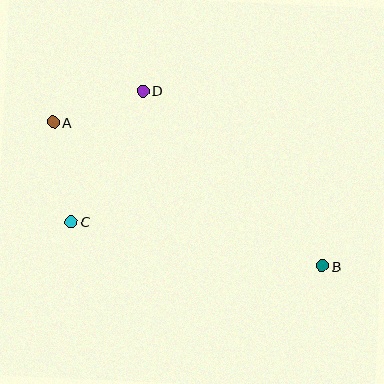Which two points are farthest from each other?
Points A and B are farthest from each other.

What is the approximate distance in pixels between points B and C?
The distance between B and C is approximately 255 pixels.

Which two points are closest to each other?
Points A and D are closest to each other.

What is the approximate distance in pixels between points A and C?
The distance between A and C is approximately 101 pixels.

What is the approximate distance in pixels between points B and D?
The distance between B and D is approximately 251 pixels.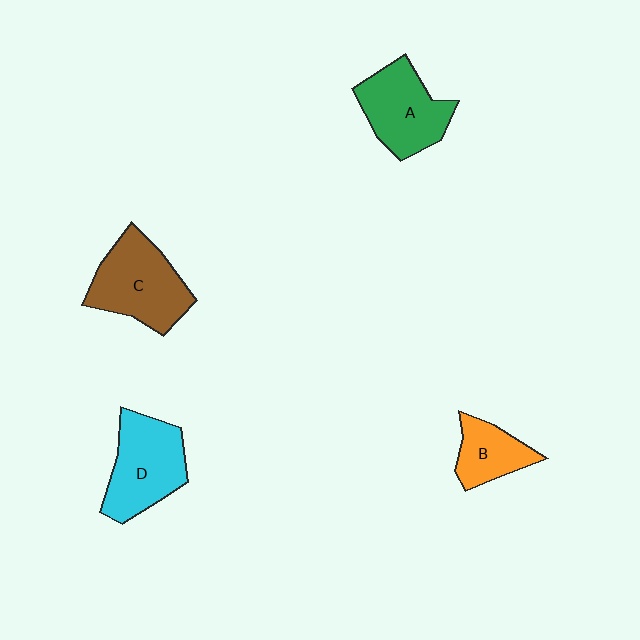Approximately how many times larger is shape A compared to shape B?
Approximately 1.6 times.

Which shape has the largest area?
Shape C (brown).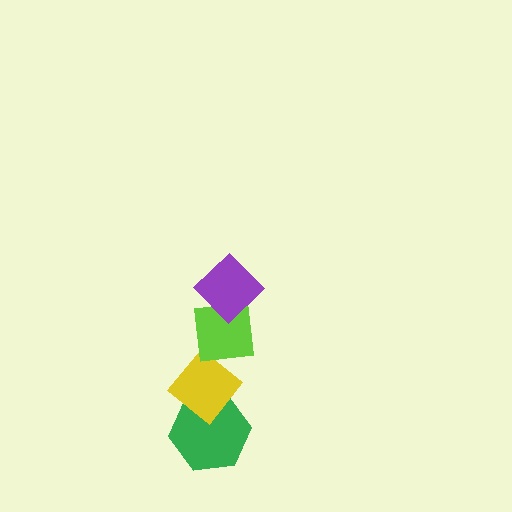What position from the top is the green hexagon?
The green hexagon is 4th from the top.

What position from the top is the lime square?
The lime square is 2nd from the top.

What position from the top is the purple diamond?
The purple diamond is 1st from the top.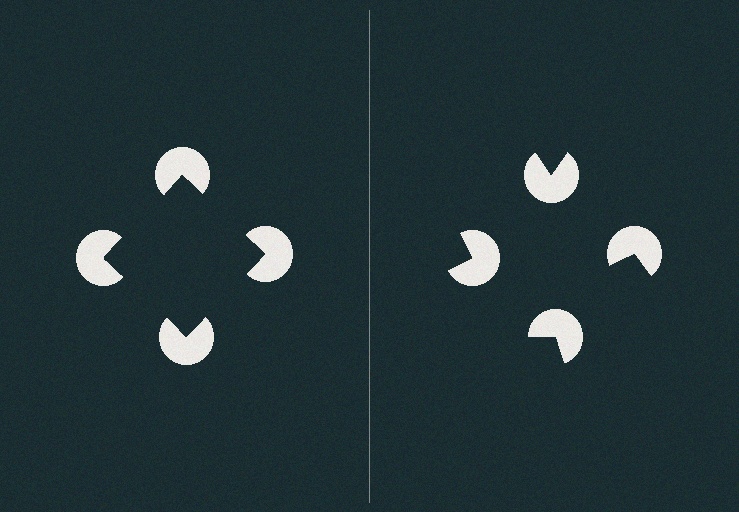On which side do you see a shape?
An illusory square appears on the left side. On the right side the wedge cuts are rotated, so no coherent shape forms.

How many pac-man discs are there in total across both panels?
8 — 4 on each side.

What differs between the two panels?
The pac-man discs are positioned identically on both sides; only the wedge orientations differ. On the left they align to a square; on the right they are misaligned.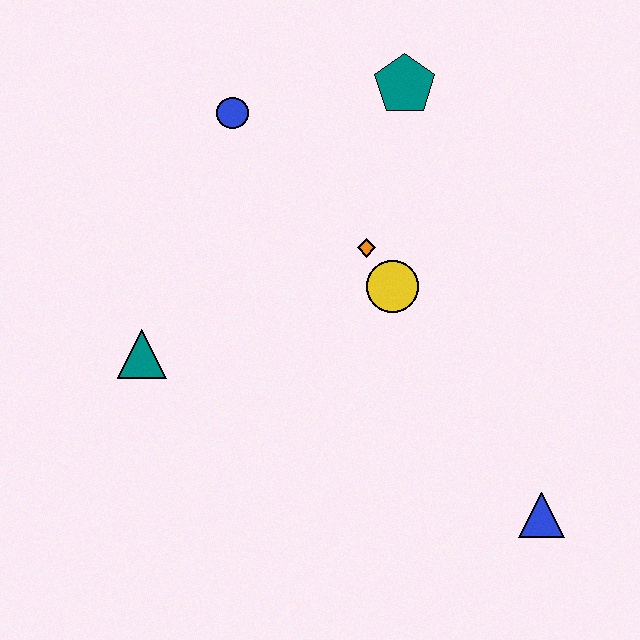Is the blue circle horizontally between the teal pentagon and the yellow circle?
No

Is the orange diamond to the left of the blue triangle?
Yes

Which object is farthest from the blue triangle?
The blue circle is farthest from the blue triangle.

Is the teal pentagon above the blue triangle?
Yes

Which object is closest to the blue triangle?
The yellow circle is closest to the blue triangle.